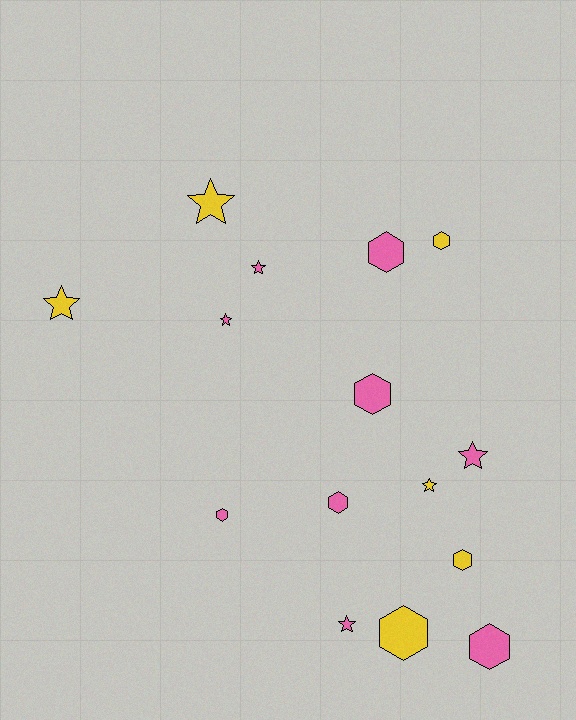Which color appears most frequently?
Pink, with 9 objects.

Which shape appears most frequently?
Hexagon, with 8 objects.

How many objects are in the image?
There are 15 objects.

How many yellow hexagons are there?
There are 3 yellow hexagons.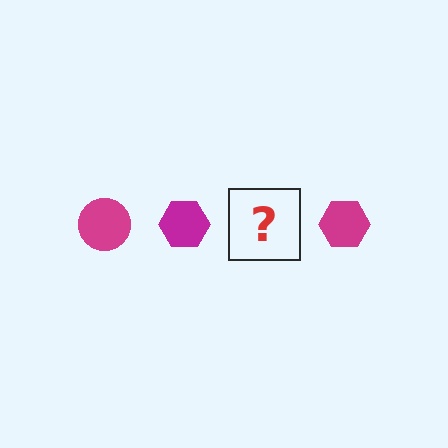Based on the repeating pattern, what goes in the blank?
The blank should be a magenta circle.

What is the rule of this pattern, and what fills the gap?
The rule is that the pattern cycles through circle, hexagon shapes in magenta. The gap should be filled with a magenta circle.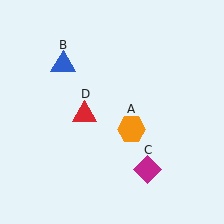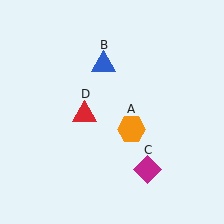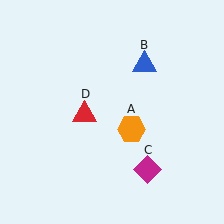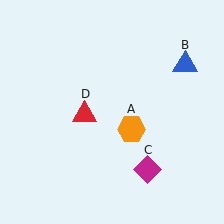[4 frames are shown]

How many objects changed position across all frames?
1 object changed position: blue triangle (object B).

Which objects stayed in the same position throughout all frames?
Orange hexagon (object A) and magenta diamond (object C) and red triangle (object D) remained stationary.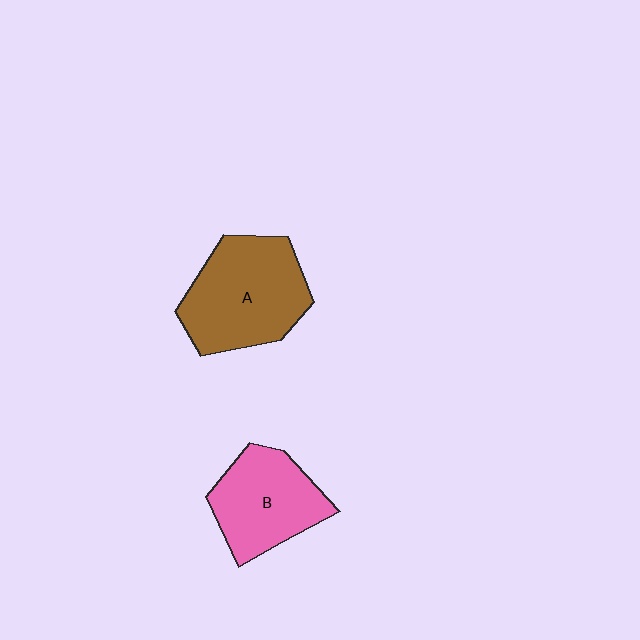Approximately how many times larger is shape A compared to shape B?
Approximately 1.3 times.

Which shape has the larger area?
Shape A (brown).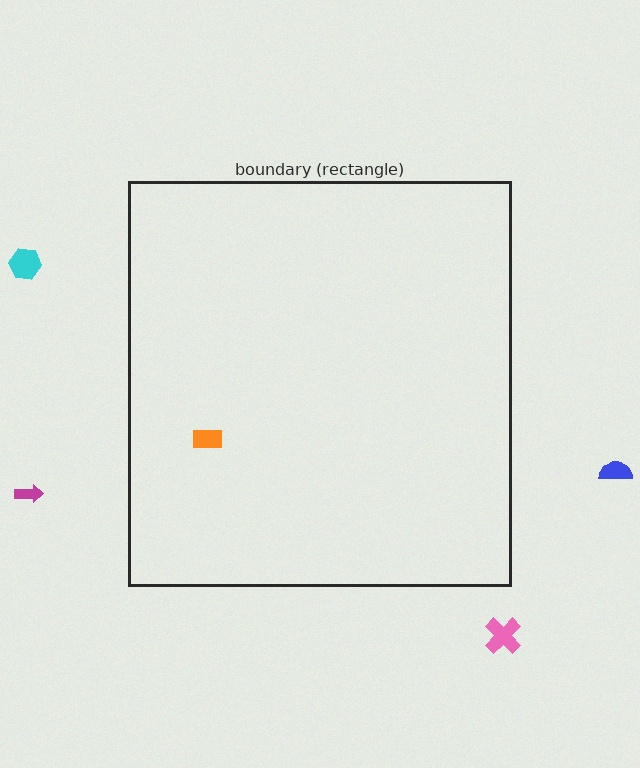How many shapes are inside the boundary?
1 inside, 4 outside.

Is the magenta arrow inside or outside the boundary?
Outside.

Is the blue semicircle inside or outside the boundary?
Outside.